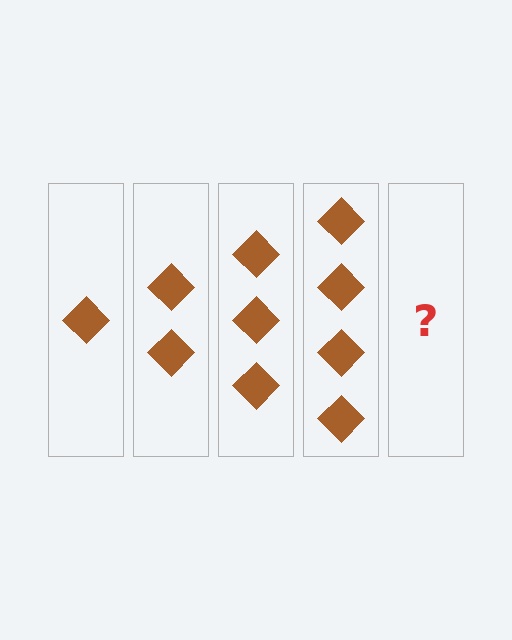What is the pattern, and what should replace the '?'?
The pattern is that each step adds one more diamond. The '?' should be 5 diamonds.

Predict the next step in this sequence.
The next step is 5 diamonds.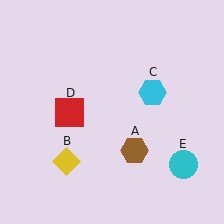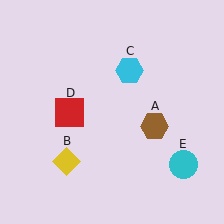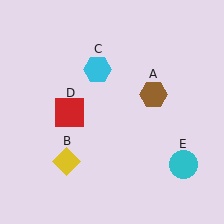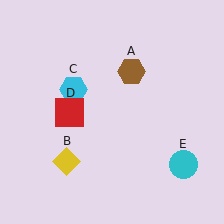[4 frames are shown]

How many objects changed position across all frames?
2 objects changed position: brown hexagon (object A), cyan hexagon (object C).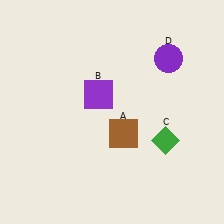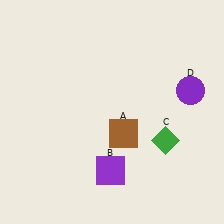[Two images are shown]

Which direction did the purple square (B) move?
The purple square (B) moved down.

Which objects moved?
The objects that moved are: the purple square (B), the purple circle (D).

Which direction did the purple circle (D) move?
The purple circle (D) moved down.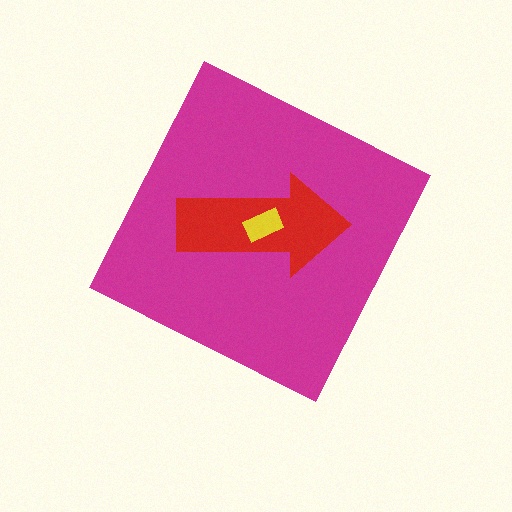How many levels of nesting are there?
3.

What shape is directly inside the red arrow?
The yellow rectangle.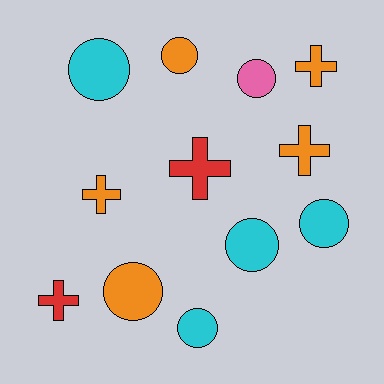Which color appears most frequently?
Orange, with 5 objects.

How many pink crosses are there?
There are no pink crosses.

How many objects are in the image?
There are 12 objects.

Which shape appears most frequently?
Circle, with 7 objects.